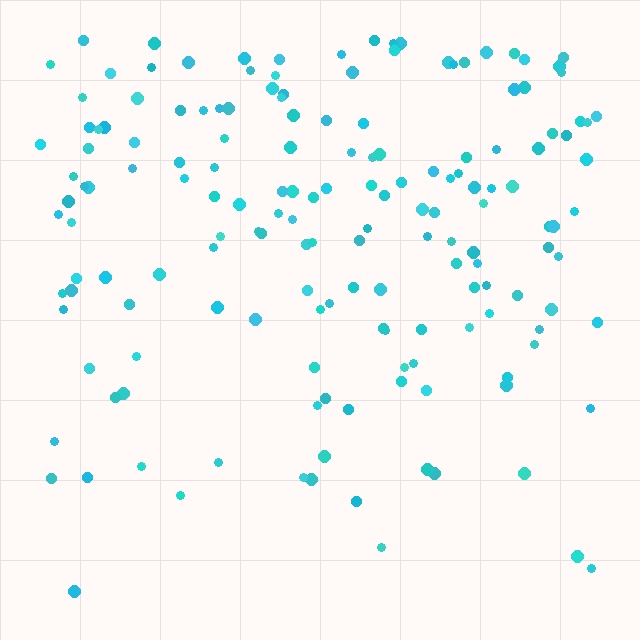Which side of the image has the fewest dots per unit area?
The bottom.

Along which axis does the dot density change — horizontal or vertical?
Vertical.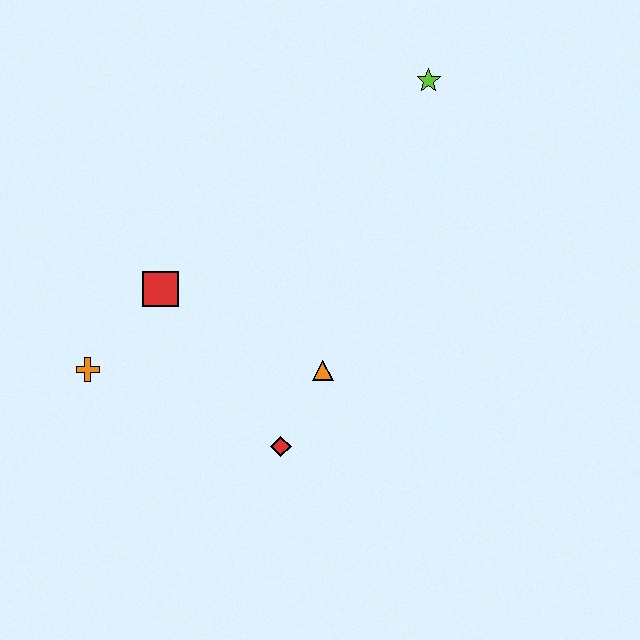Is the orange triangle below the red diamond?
No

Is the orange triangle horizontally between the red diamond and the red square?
No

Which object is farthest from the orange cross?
The lime star is farthest from the orange cross.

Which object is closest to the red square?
The orange cross is closest to the red square.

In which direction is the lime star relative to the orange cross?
The lime star is to the right of the orange cross.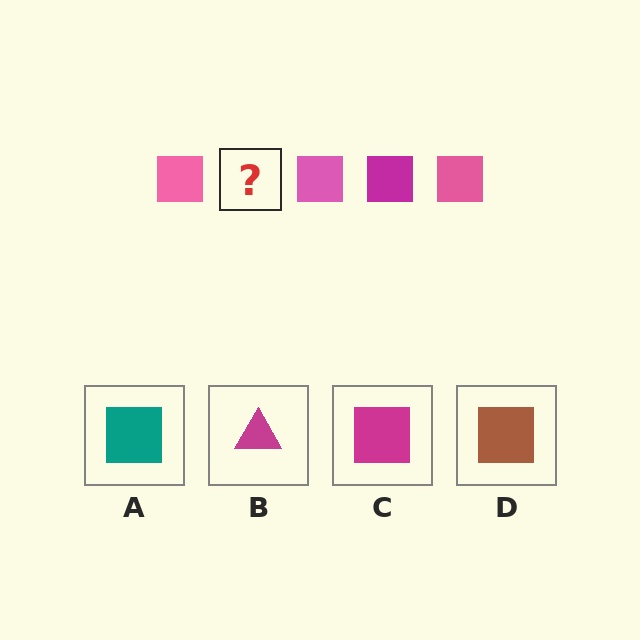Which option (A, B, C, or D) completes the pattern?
C.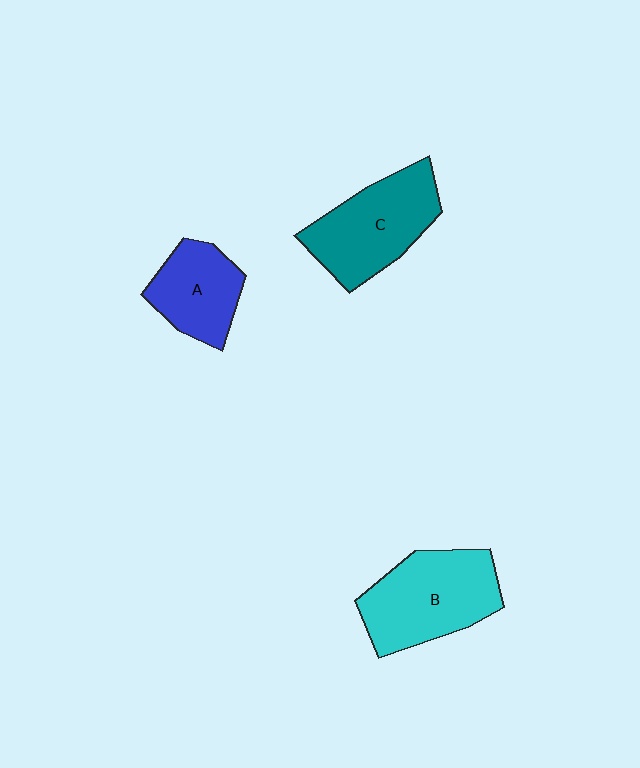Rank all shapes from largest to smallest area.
From largest to smallest: B (cyan), C (teal), A (blue).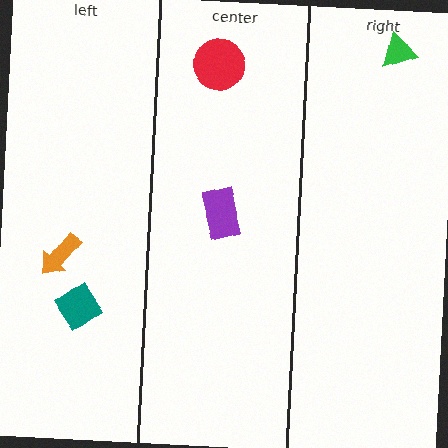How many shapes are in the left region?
2.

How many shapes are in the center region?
2.